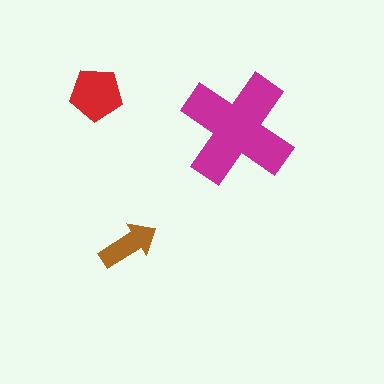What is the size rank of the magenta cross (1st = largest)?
1st.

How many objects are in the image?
There are 3 objects in the image.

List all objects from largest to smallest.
The magenta cross, the red pentagon, the brown arrow.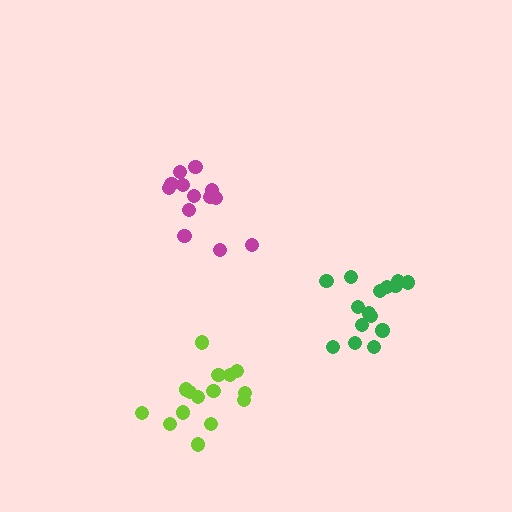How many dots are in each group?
Group 1: 15 dots, Group 2: 13 dots, Group 3: 15 dots (43 total).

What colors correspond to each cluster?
The clusters are colored: lime, magenta, green.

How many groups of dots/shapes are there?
There are 3 groups.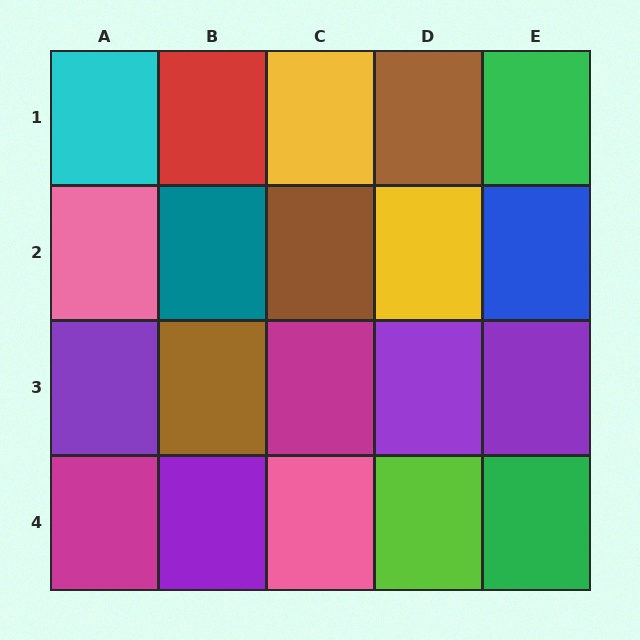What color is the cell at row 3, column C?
Magenta.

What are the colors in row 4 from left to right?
Magenta, purple, pink, lime, green.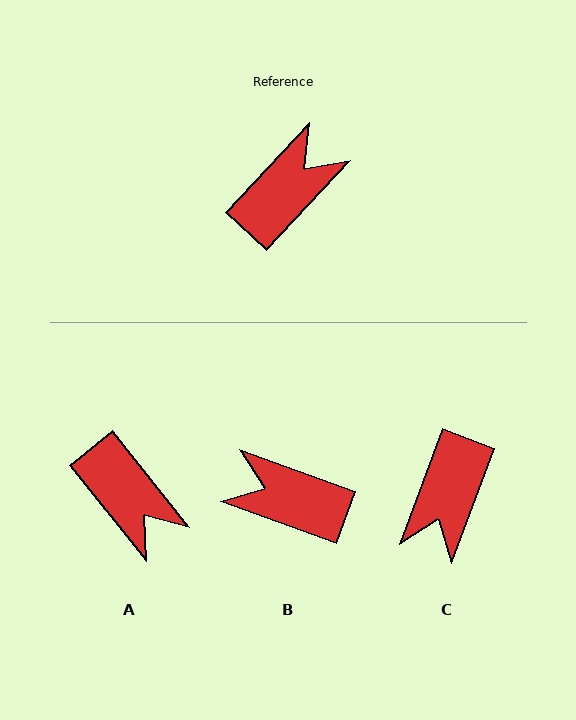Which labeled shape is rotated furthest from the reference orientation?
C, about 157 degrees away.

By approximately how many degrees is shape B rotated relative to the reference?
Approximately 113 degrees counter-clockwise.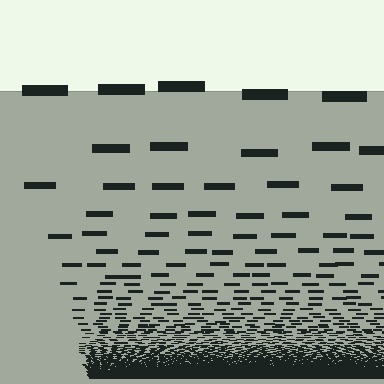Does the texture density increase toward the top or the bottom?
Density increases toward the bottom.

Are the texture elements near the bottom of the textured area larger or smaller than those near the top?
Smaller. The gradient is inverted — elements near the bottom are smaller and denser.